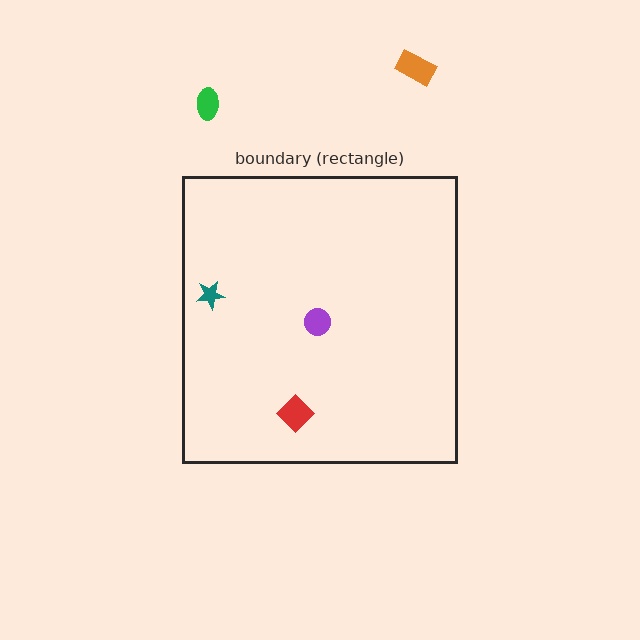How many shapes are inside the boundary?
3 inside, 2 outside.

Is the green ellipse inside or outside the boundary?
Outside.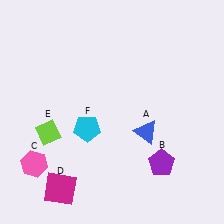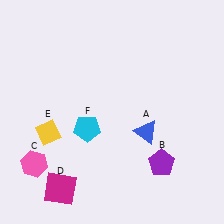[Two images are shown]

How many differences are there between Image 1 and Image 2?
There is 1 difference between the two images.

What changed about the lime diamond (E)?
In Image 1, E is lime. In Image 2, it changed to yellow.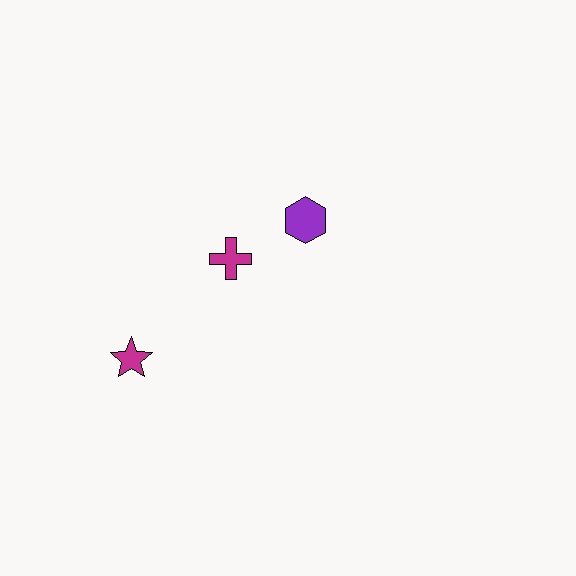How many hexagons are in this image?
There is 1 hexagon.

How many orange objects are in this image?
There are no orange objects.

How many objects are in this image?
There are 3 objects.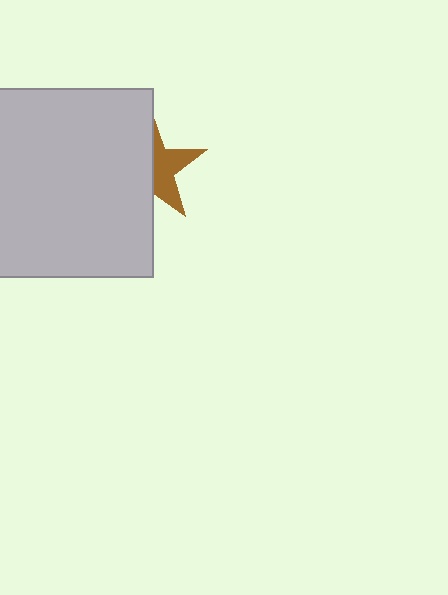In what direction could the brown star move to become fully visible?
The brown star could move right. That would shift it out from behind the light gray rectangle entirely.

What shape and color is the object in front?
The object in front is a light gray rectangle.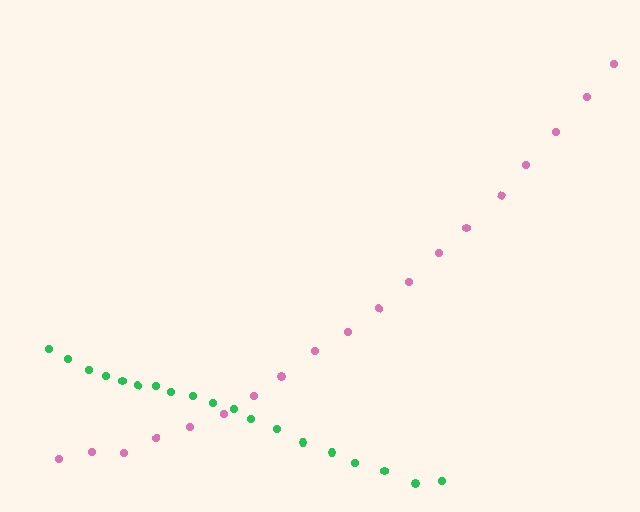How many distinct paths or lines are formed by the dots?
There are 2 distinct paths.